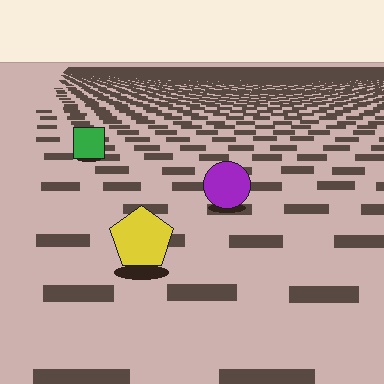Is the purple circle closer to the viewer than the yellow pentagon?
No. The yellow pentagon is closer — you can tell from the texture gradient: the ground texture is coarser near it.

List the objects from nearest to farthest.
From nearest to farthest: the yellow pentagon, the purple circle, the green square.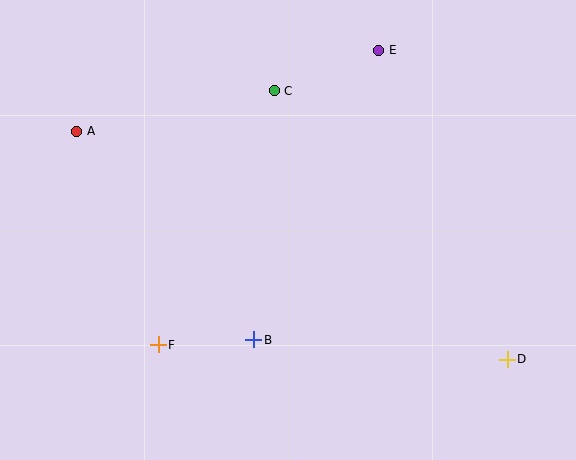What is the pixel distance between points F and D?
The distance between F and D is 349 pixels.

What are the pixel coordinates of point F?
Point F is at (158, 345).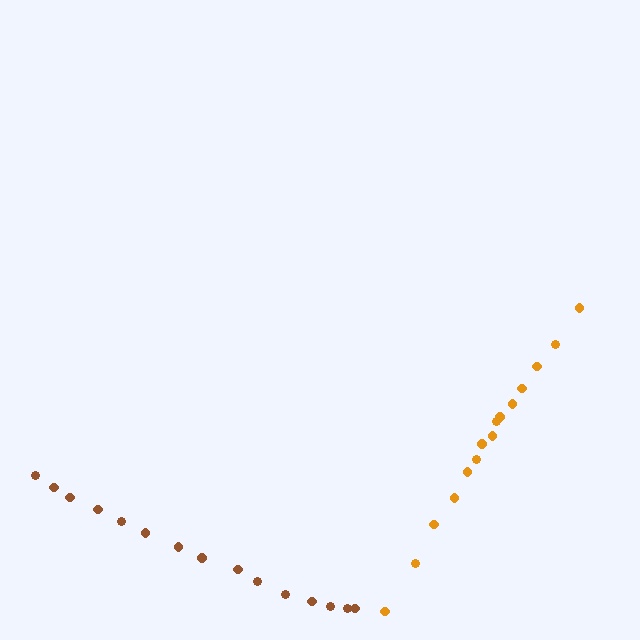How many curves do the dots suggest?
There are 2 distinct paths.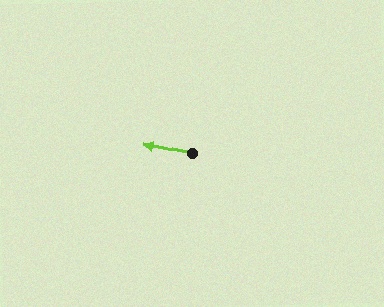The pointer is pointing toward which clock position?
Roughly 9 o'clock.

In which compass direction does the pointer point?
West.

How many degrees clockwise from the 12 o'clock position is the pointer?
Approximately 282 degrees.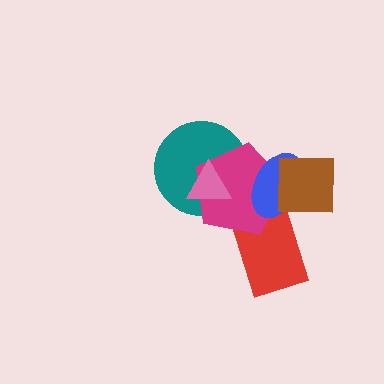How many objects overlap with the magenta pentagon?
5 objects overlap with the magenta pentagon.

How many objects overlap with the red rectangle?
3 objects overlap with the red rectangle.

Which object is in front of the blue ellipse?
The brown square is in front of the blue ellipse.